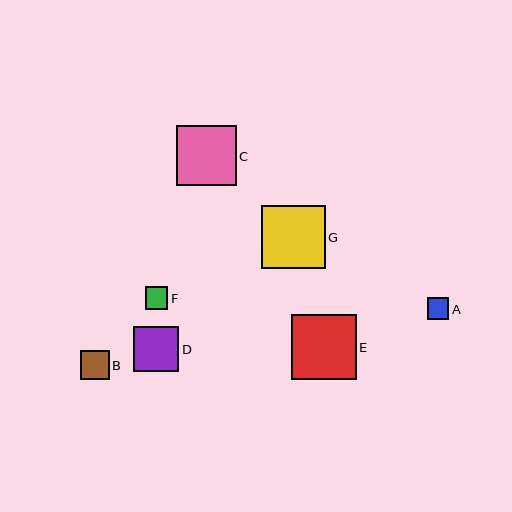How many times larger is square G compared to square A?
Square G is approximately 2.9 times the size of square A.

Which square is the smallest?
Square A is the smallest with a size of approximately 22 pixels.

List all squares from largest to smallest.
From largest to smallest: E, G, C, D, B, F, A.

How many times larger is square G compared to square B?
Square G is approximately 2.2 times the size of square B.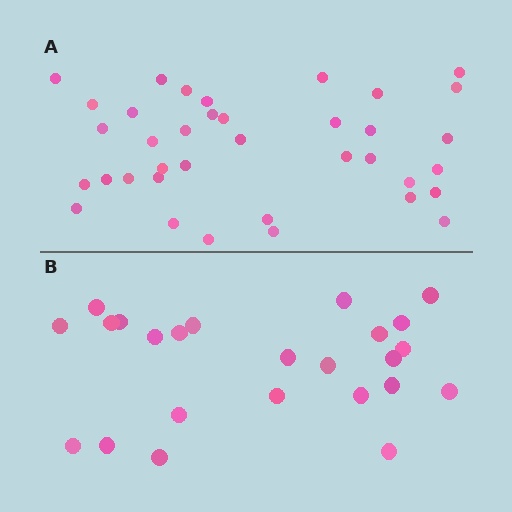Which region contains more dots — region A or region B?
Region A (the top region) has more dots.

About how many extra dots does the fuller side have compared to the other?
Region A has approximately 15 more dots than region B.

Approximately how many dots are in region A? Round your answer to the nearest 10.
About 40 dots. (The exact count is 37, which rounds to 40.)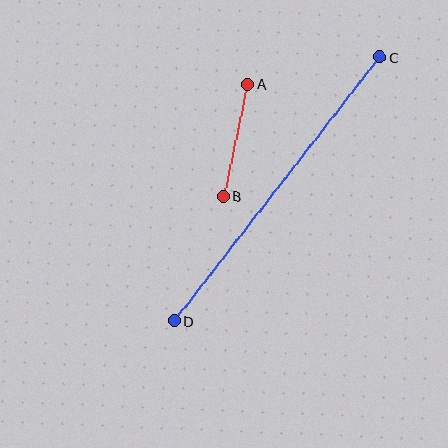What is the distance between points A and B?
The distance is approximately 115 pixels.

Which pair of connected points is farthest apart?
Points C and D are farthest apart.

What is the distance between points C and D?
The distance is approximately 334 pixels.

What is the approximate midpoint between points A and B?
The midpoint is at approximately (236, 140) pixels.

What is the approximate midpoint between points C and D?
The midpoint is at approximately (277, 189) pixels.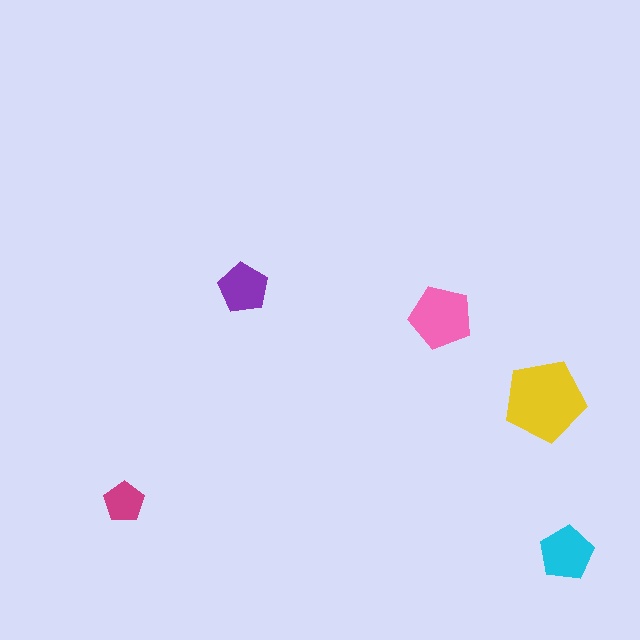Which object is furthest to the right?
The cyan pentagon is rightmost.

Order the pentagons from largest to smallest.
the yellow one, the pink one, the cyan one, the purple one, the magenta one.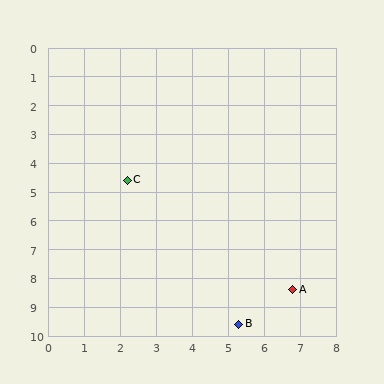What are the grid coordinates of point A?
Point A is at approximately (6.8, 8.4).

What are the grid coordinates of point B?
Point B is at approximately (5.3, 9.6).